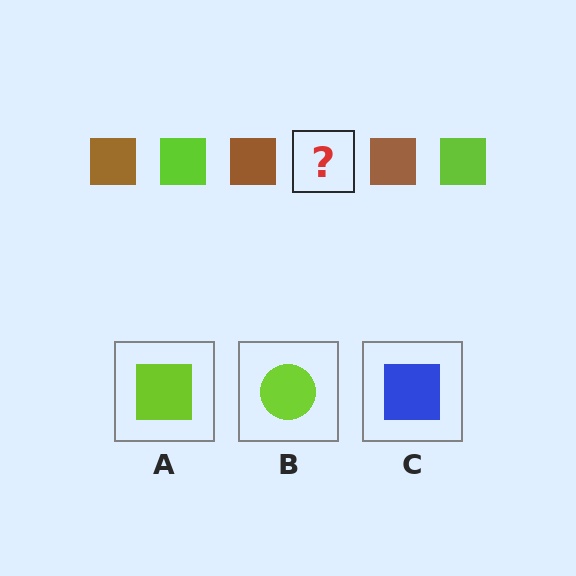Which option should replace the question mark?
Option A.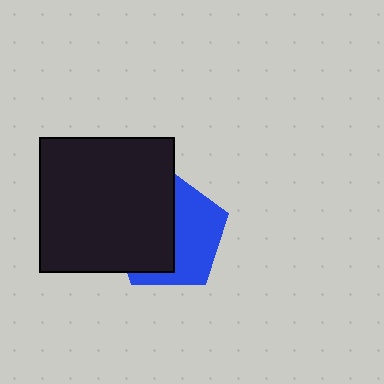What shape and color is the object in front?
The object in front is a black square.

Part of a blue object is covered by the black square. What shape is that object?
It is a pentagon.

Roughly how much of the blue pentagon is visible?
About half of it is visible (roughly 48%).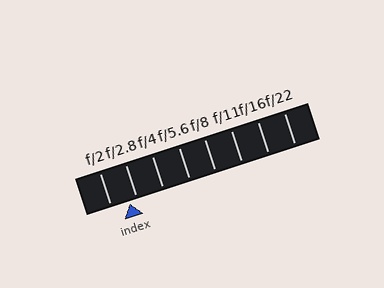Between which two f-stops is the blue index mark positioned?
The index mark is between f/2 and f/2.8.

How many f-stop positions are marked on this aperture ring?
There are 8 f-stop positions marked.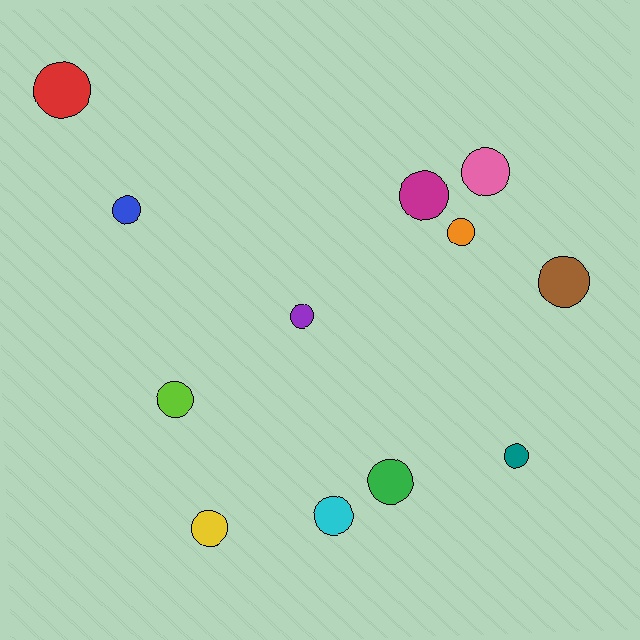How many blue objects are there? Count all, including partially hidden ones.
There is 1 blue object.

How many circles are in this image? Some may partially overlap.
There are 12 circles.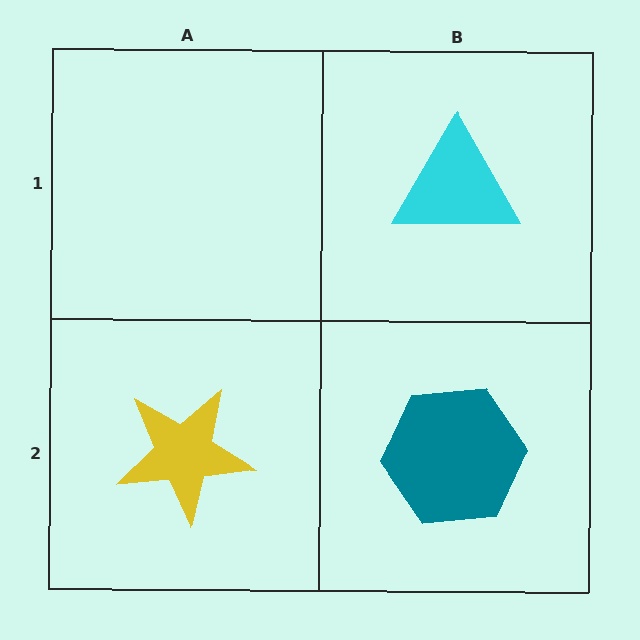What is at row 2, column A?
A yellow star.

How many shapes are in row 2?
2 shapes.